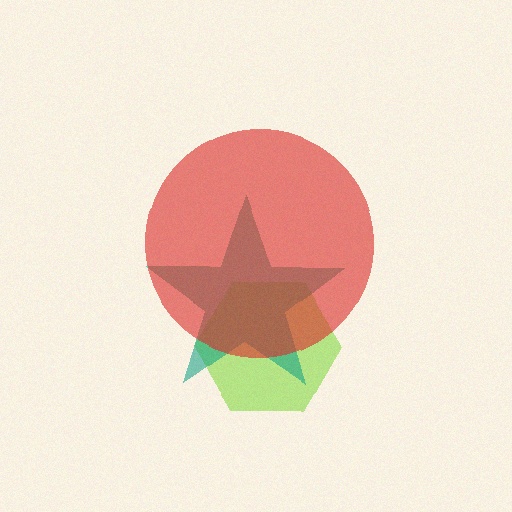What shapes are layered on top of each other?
The layered shapes are: a lime hexagon, a teal star, a red circle.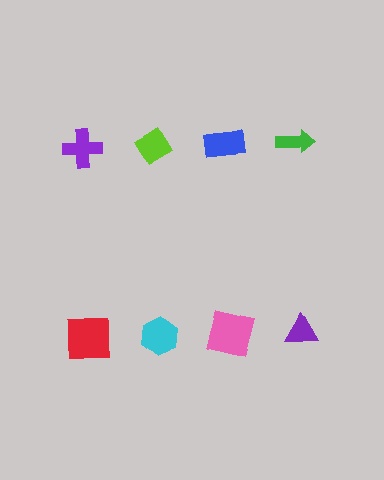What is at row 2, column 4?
A purple triangle.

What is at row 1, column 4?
A green arrow.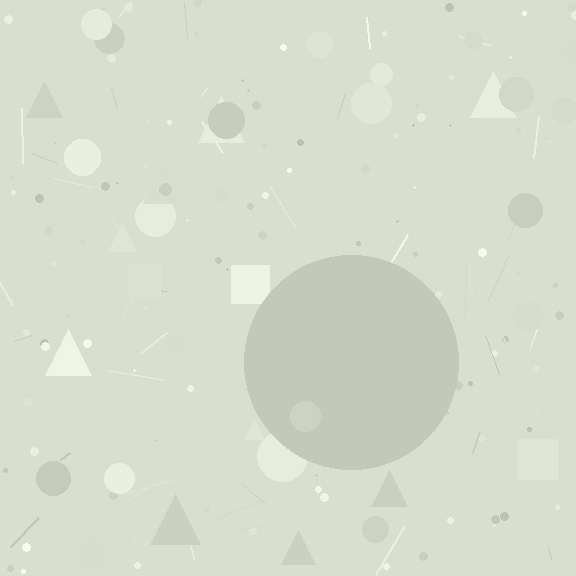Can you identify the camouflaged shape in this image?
The camouflaged shape is a circle.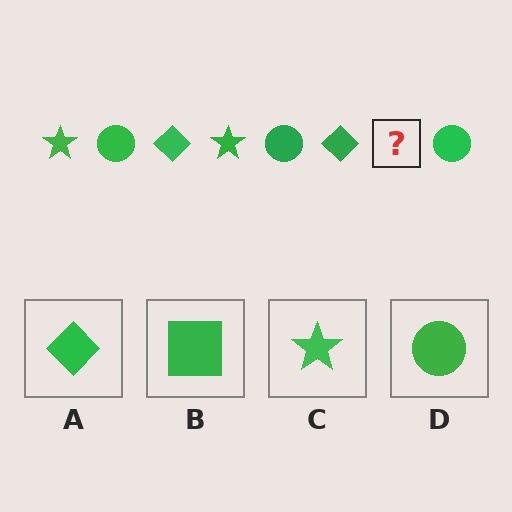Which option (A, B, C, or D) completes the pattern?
C.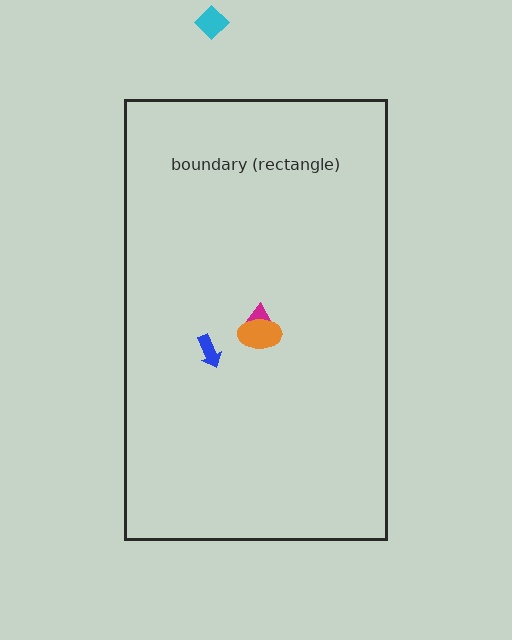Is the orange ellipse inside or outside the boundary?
Inside.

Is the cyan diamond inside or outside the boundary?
Outside.